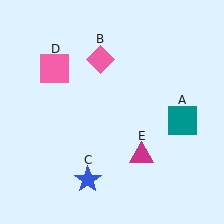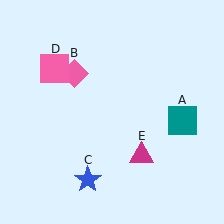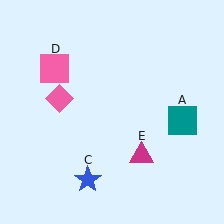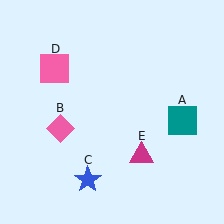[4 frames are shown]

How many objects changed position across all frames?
1 object changed position: pink diamond (object B).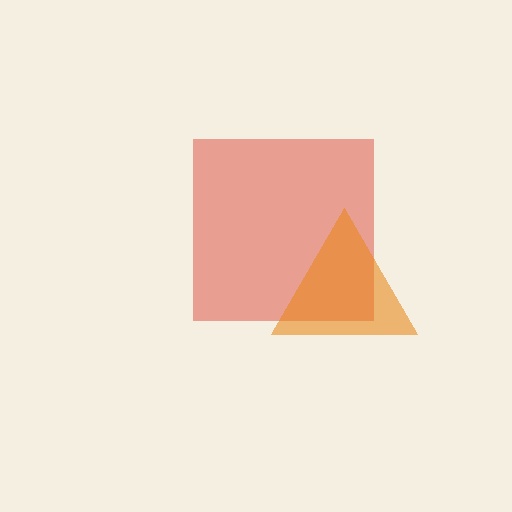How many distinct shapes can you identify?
There are 2 distinct shapes: a red square, an orange triangle.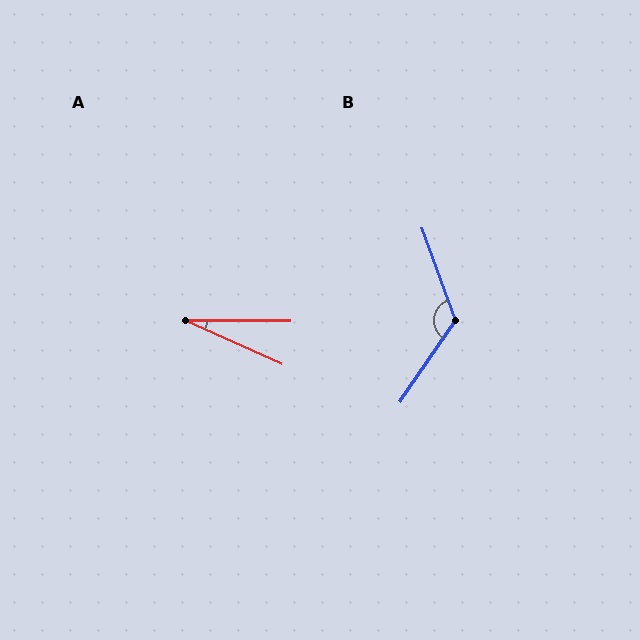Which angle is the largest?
B, at approximately 126 degrees.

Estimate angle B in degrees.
Approximately 126 degrees.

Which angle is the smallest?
A, at approximately 24 degrees.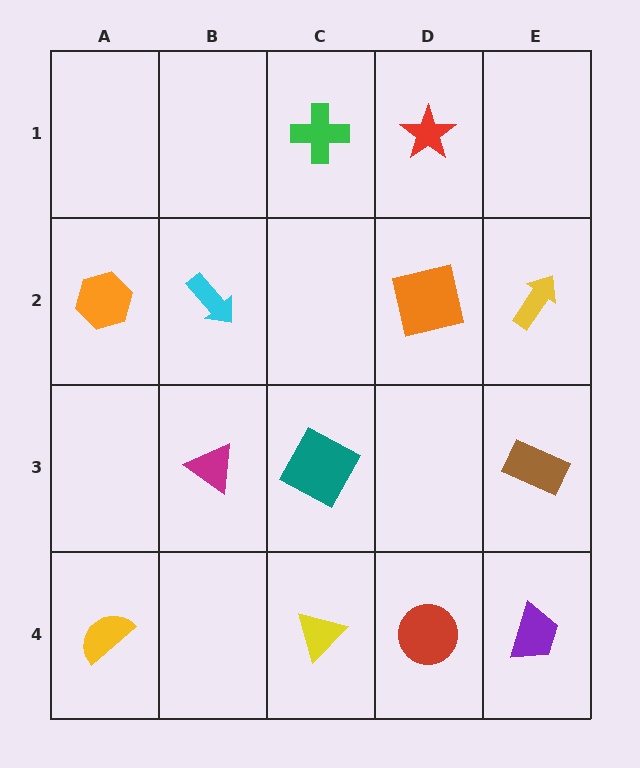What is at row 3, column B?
A magenta triangle.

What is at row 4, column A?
A yellow semicircle.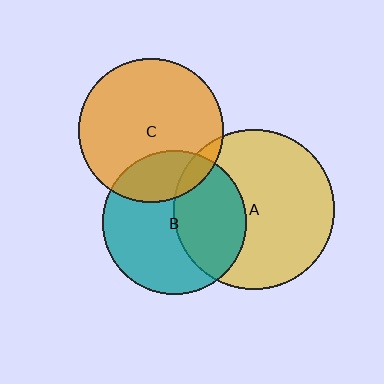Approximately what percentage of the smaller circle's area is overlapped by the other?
Approximately 25%.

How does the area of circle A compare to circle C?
Approximately 1.2 times.